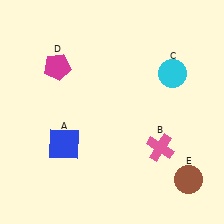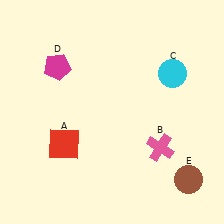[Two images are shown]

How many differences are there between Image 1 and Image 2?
There is 1 difference between the two images.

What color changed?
The square (A) changed from blue in Image 1 to red in Image 2.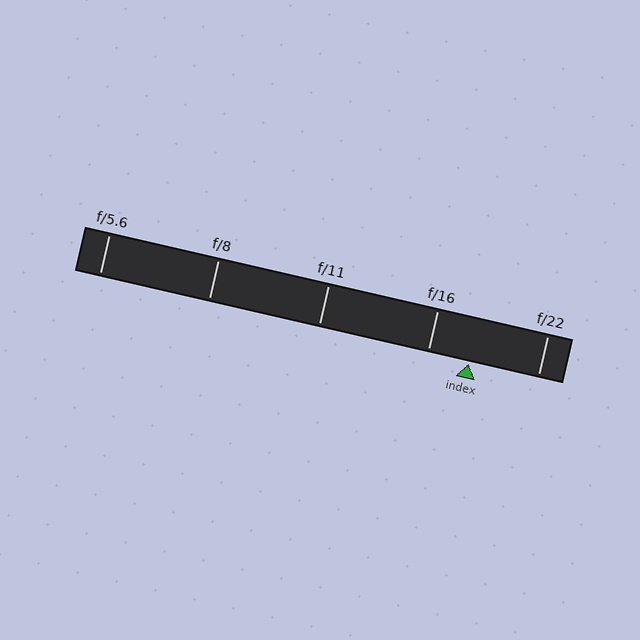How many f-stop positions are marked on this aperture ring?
There are 5 f-stop positions marked.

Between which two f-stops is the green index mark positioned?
The index mark is between f/16 and f/22.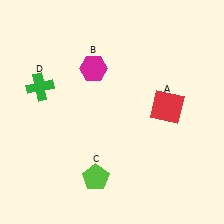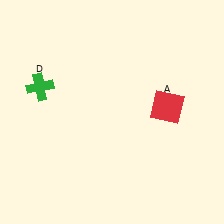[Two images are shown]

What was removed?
The magenta hexagon (B), the lime pentagon (C) were removed in Image 2.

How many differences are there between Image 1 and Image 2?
There are 2 differences between the two images.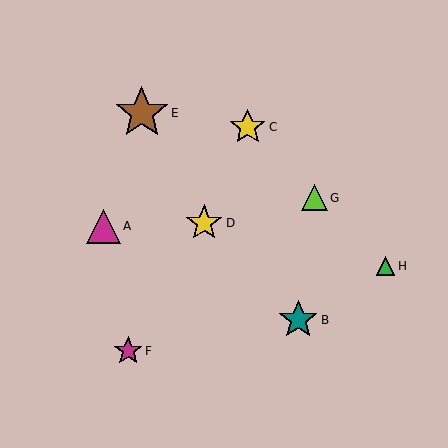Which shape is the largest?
The brown star (labeled E) is the largest.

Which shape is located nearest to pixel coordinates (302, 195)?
The lime triangle (labeled G) at (314, 198) is nearest to that location.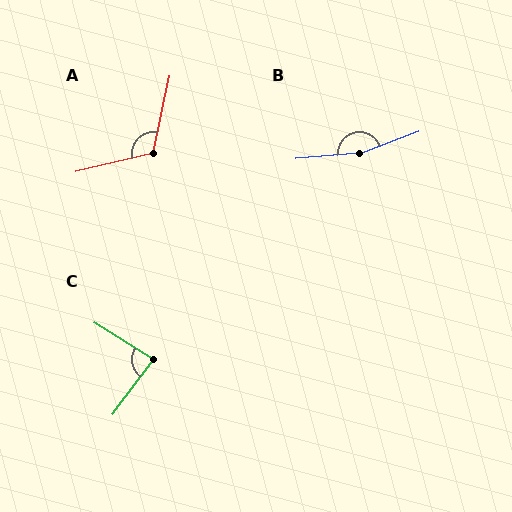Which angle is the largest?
B, at approximately 165 degrees.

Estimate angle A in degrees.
Approximately 115 degrees.